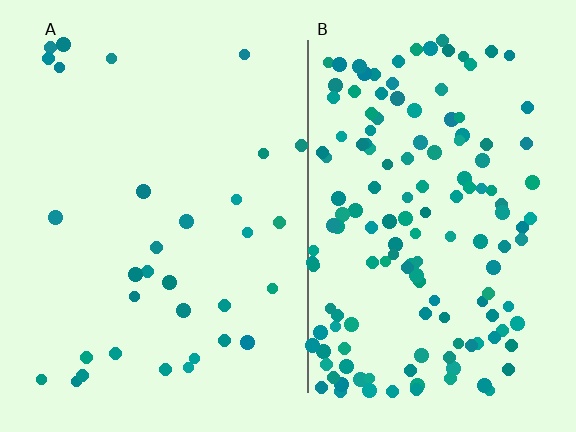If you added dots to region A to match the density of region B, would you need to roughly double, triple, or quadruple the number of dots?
Approximately quadruple.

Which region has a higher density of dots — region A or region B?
B (the right).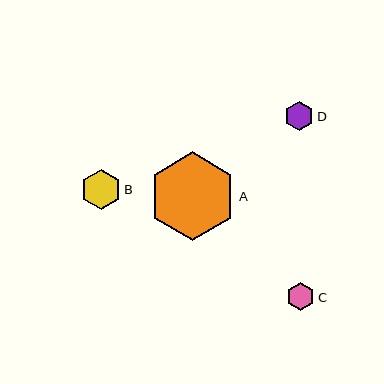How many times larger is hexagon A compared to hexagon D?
Hexagon A is approximately 3.0 times the size of hexagon D.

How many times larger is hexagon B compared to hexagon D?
Hexagon B is approximately 1.4 times the size of hexagon D.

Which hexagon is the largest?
Hexagon A is the largest with a size of approximately 88 pixels.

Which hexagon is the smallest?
Hexagon C is the smallest with a size of approximately 28 pixels.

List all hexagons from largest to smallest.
From largest to smallest: A, B, D, C.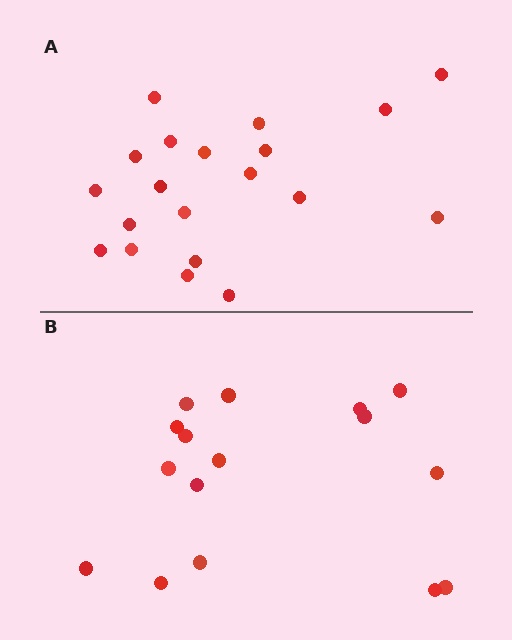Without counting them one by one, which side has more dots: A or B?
Region A (the top region) has more dots.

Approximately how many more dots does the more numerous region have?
Region A has about 4 more dots than region B.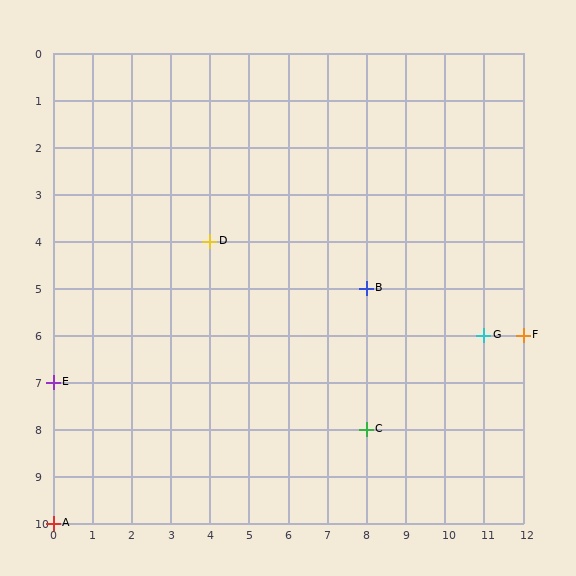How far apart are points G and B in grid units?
Points G and B are 3 columns and 1 row apart (about 3.2 grid units diagonally).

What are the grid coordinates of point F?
Point F is at grid coordinates (12, 6).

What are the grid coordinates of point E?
Point E is at grid coordinates (0, 7).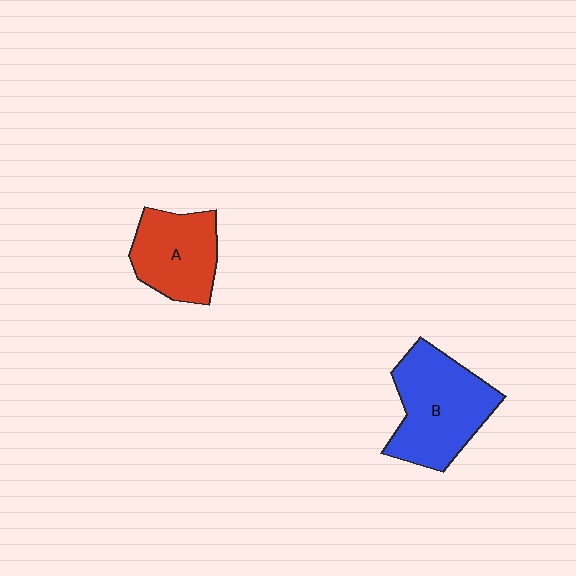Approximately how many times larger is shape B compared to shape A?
Approximately 1.4 times.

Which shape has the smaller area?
Shape A (red).